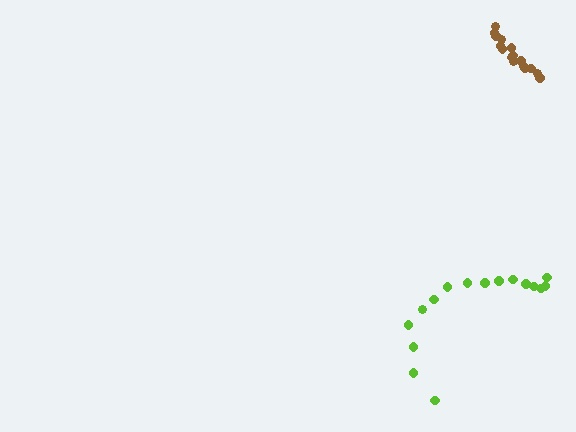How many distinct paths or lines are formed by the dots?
There are 2 distinct paths.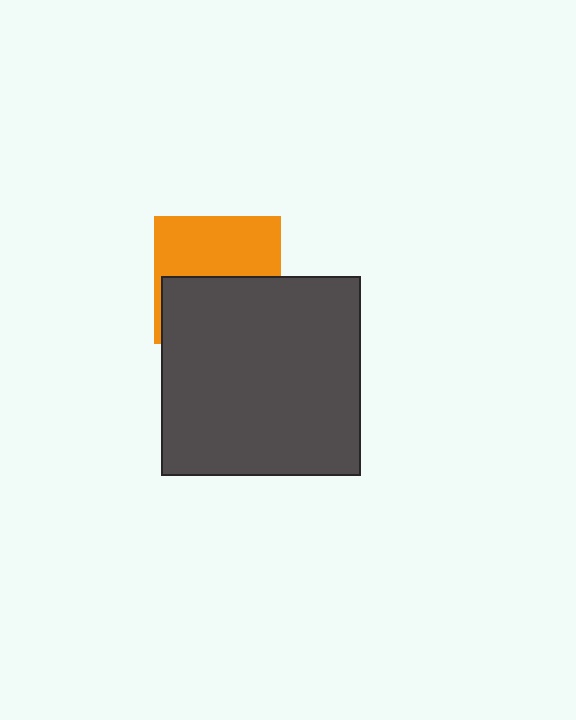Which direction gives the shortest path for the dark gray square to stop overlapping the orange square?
Moving down gives the shortest separation.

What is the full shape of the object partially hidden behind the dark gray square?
The partially hidden object is an orange square.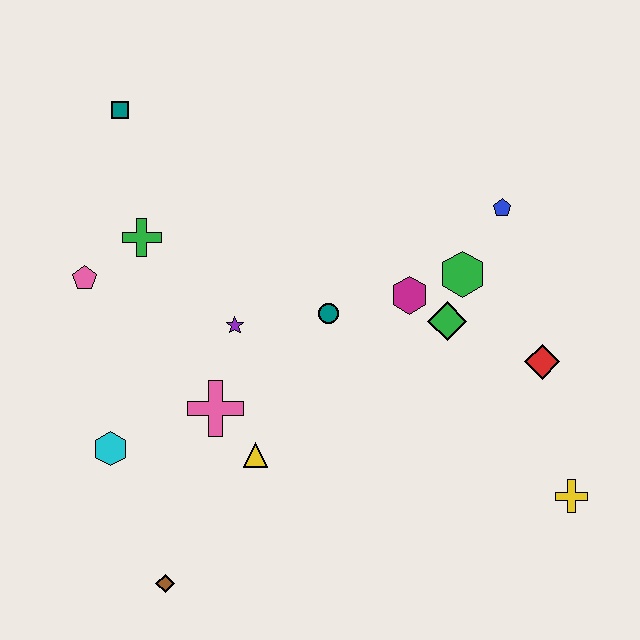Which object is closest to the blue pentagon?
The green hexagon is closest to the blue pentagon.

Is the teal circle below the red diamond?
No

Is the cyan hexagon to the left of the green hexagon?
Yes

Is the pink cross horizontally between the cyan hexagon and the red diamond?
Yes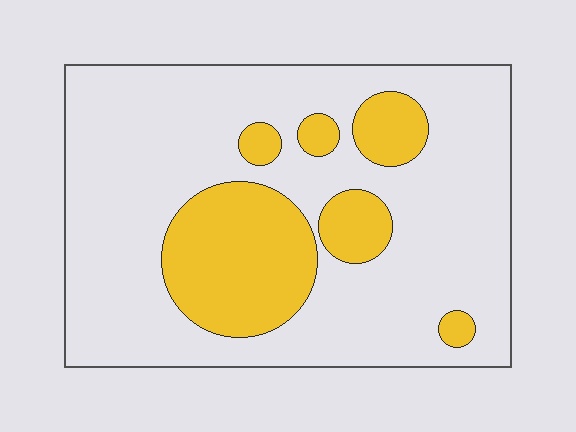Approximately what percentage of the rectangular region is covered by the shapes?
Approximately 25%.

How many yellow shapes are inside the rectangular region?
6.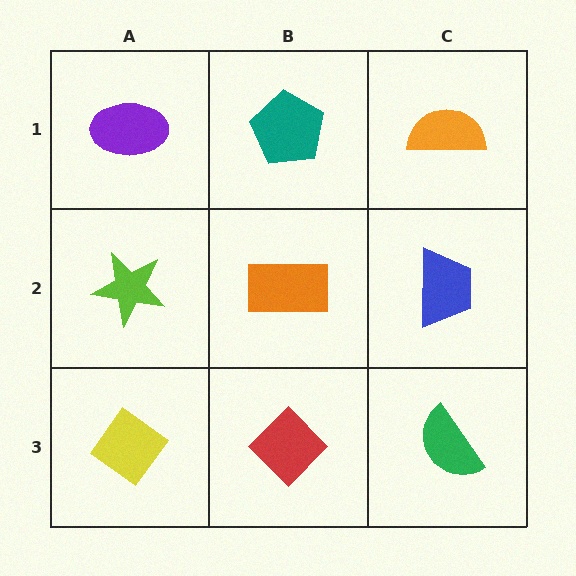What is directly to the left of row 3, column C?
A red diamond.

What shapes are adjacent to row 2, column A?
A purple ellipse (row 1, column A), a yellow diamond (row 3, column A), an orange rectangle (row 2, column B).